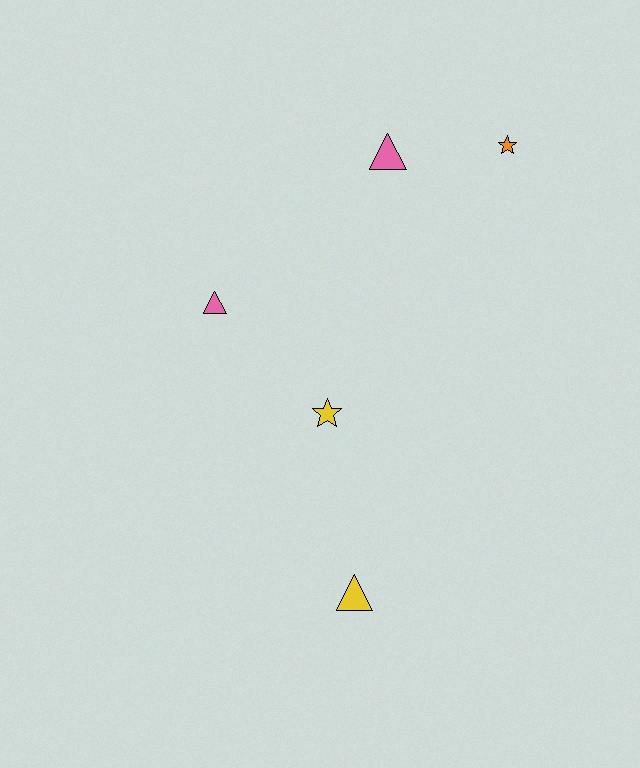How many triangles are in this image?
There are 3 triangles.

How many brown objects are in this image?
There are no brown objects.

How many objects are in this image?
There are 5 objects.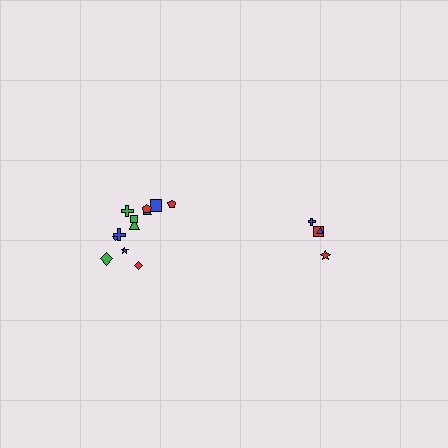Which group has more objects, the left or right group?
The left group.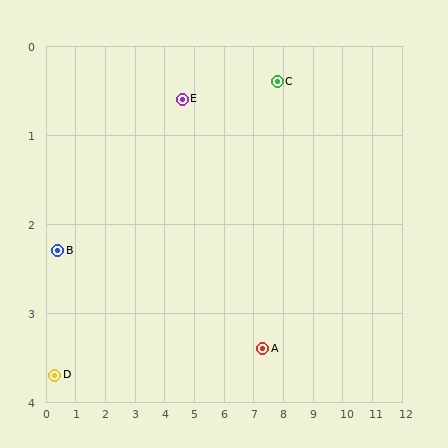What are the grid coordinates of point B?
Point B is at approximately (0.4, 2.3).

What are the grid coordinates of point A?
Point A is at approximately (7.3, 3.4).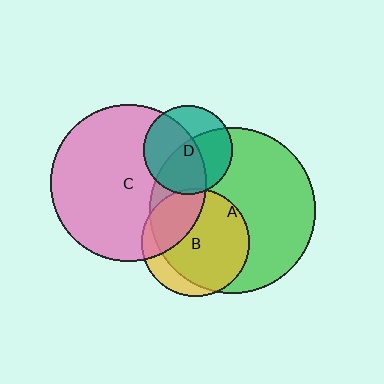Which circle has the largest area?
Circle A (green).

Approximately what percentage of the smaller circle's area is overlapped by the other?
Approximately 25%.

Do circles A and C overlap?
Yes.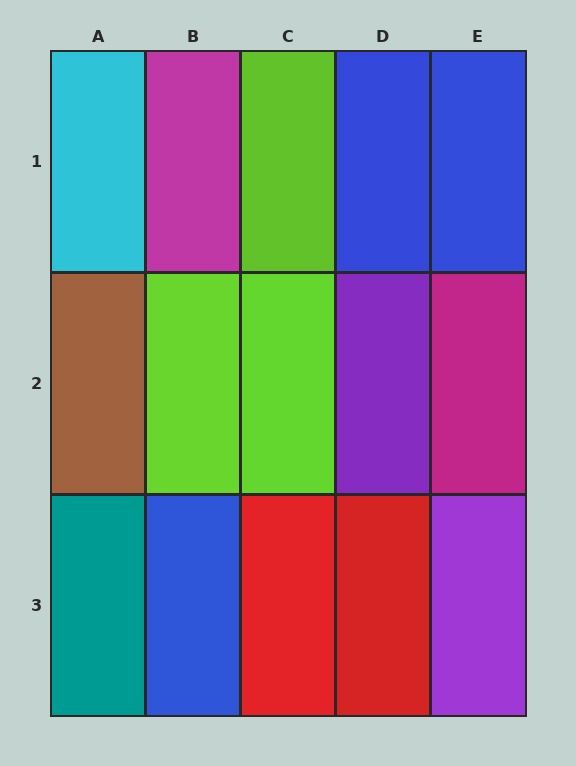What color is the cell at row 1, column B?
Magenta.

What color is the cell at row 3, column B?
Blue.